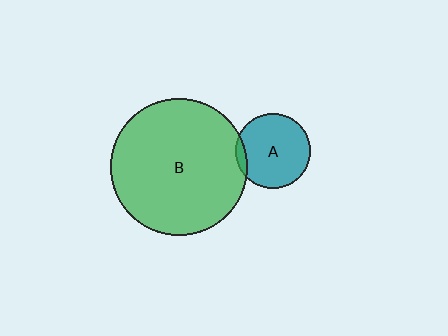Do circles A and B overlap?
Yes.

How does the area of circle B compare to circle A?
Approximately 3.3 times.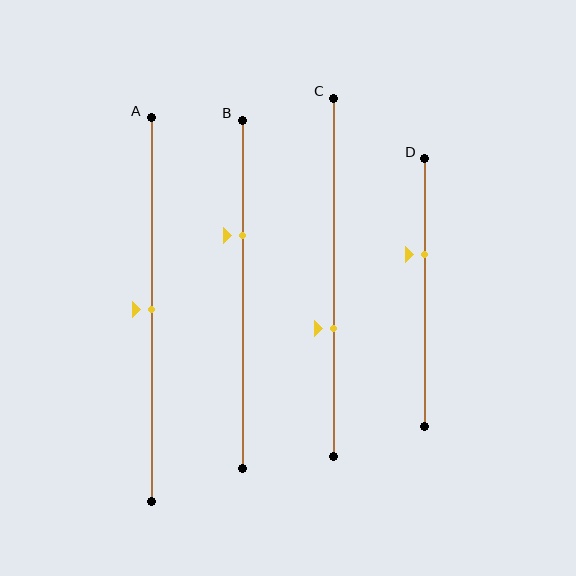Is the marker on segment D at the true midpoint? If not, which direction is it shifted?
No, the marker on segment D is shifted upward by about 14% of the segment length.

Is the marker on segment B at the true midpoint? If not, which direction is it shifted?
No, the marker on segment B is shifted upward by about 17% of the segment length.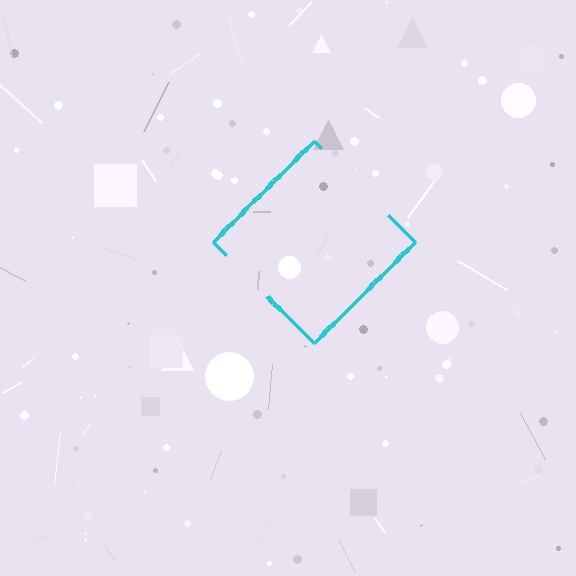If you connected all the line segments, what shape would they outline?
They would outline a diamond.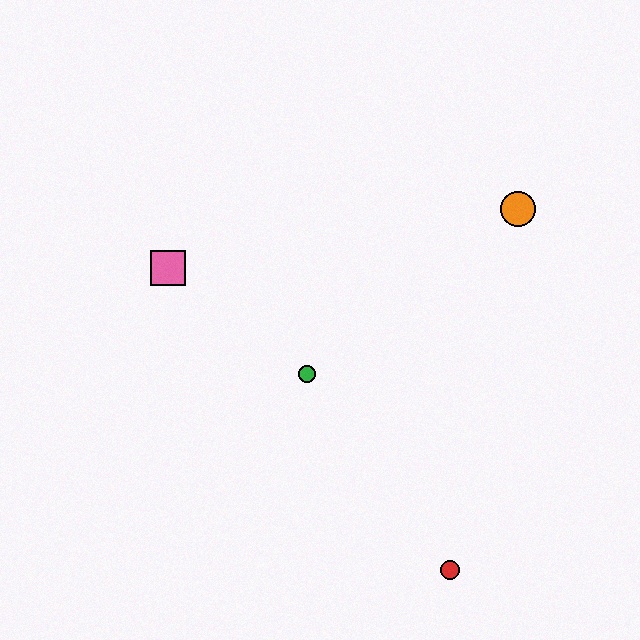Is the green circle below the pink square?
Yes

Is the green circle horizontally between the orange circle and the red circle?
No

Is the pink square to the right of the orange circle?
No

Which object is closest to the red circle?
The green circle is closest to the red circle.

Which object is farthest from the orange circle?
The red circle is farthest from the orange circle.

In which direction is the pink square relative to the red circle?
The pink square is above the red circle.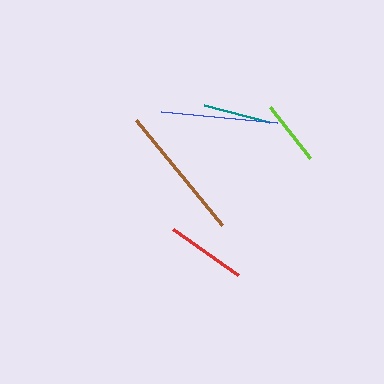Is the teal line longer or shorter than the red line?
The red line is longer than the teal line.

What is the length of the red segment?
The red segment is approximately 79 pixels long.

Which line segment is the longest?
The brown line is the longest at approximately 135 pixels.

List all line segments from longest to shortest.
From longest to shortest: brown, blue, red, teal, lime.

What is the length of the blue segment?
The blue segment is approximately 117 pixels long.